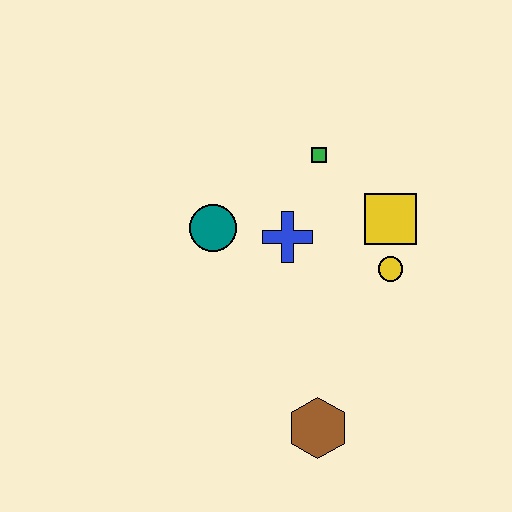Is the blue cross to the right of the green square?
No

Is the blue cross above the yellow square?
No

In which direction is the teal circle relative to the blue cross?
The teal circle is to the left of the blue cross.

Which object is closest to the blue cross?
The teal circle is closest to the blue cross.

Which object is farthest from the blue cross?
The brown hexagon is farthest from the blue cross.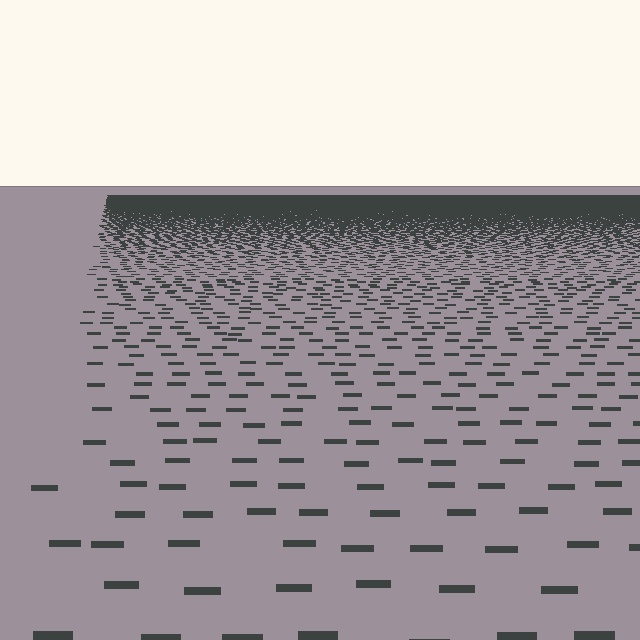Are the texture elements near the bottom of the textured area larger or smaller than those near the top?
Larger. Near the bottom, elements are closer to the viewer and appear at a bigger on-screen size.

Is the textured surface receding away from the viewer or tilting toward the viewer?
The surface is receding away from the viewer. Texture elements get smaller and denser toward the top.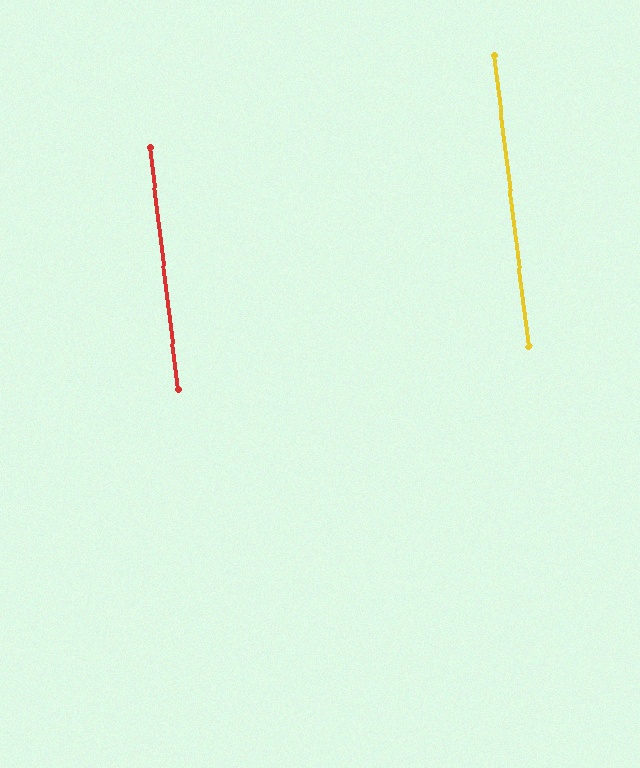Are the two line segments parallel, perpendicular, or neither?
Parallel — their directions differ by only 0.2°.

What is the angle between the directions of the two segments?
Approximately 0 degrees.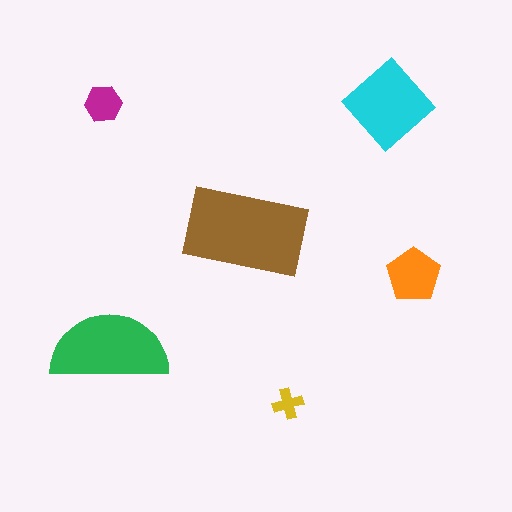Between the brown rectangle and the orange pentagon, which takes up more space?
The brown rectangle.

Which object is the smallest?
The yellow cross.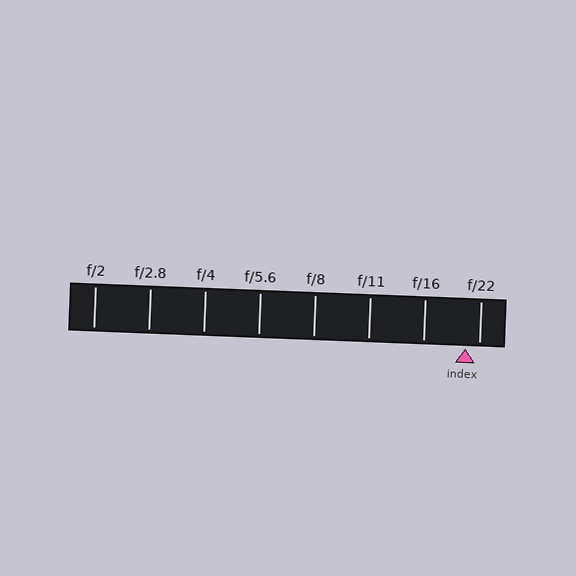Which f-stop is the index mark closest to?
The index mark is closest to f/22.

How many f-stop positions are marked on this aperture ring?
There are 8 f-stop positions marked.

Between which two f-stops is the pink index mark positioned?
The index mark is between f/16 and f/22.